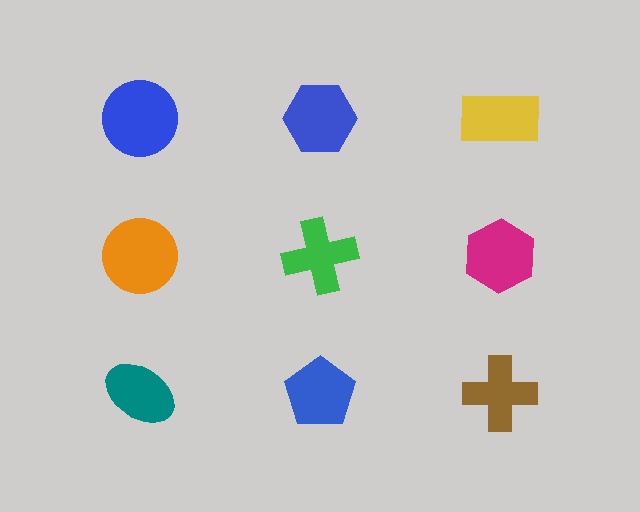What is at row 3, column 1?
A teal ellipse.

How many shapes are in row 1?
3 shapes.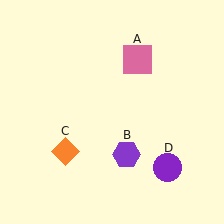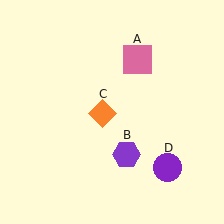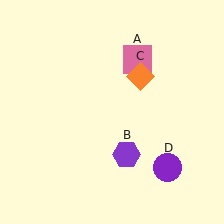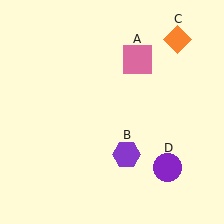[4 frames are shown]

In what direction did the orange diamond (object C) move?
The orange diamond (object C) moved up and to the right.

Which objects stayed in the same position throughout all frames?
Pink square (object A) and purple hexagon (object B) and purple circle (object D) remained stationary.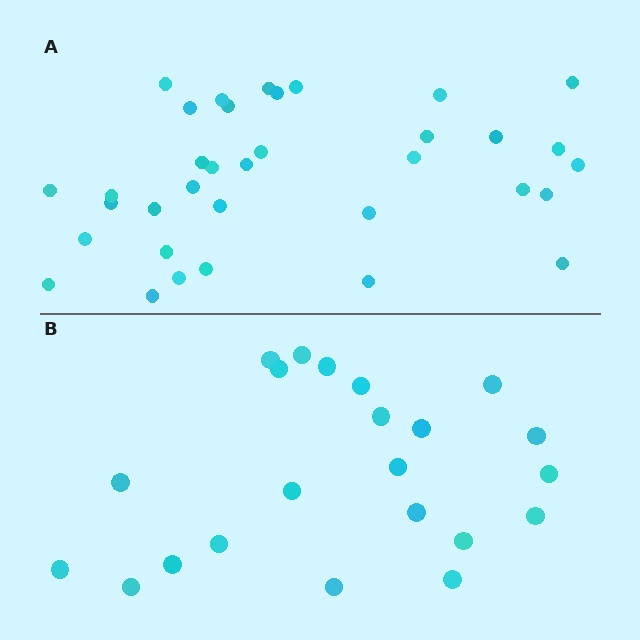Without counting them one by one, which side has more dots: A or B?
Region A (the top region) has more dots.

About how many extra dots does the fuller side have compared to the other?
Region A has approximately 15 more dots than region B.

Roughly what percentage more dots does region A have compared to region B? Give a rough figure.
About 60% more.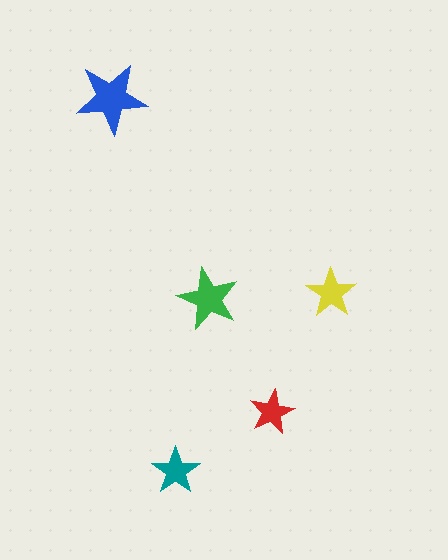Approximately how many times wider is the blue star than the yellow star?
About 1.5 times wider.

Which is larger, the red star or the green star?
The green one.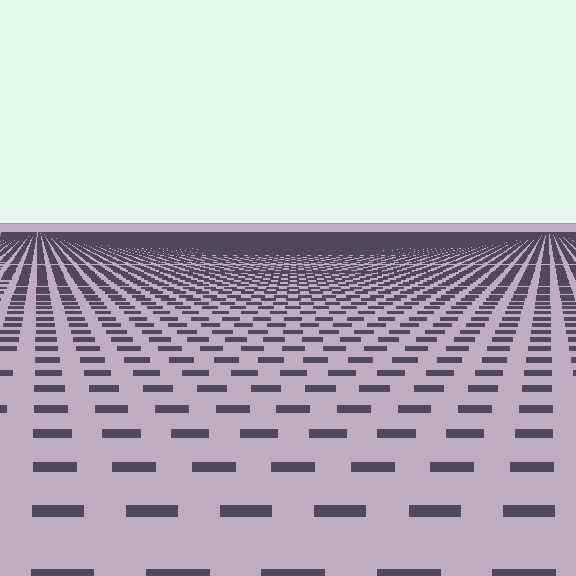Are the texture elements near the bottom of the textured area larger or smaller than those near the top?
Larger. Near the bottom, elements are closer to the viewer and appear at a bigger on-screen size.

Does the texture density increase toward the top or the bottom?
Density increases toward the top.